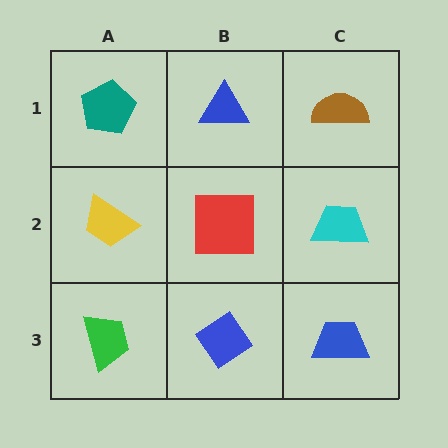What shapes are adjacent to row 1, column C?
A cyan trapezoid (row 2, column C), a blue triangle (row 1, column B).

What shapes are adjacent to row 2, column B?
A blue triangle (row 1, column B), a blue diamond (row 3, column B), a yellow trapezoid (row 2, column A), a cyan trapezoid (row 2, column C).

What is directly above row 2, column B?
A blue triangle.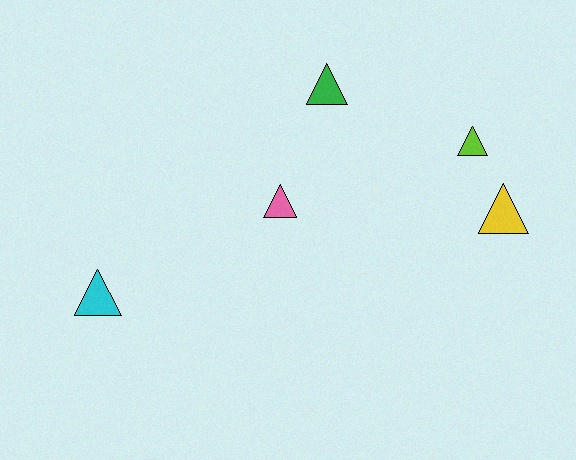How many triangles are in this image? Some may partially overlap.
There are 5 triangles.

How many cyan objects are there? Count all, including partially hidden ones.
There is 1 cyan object.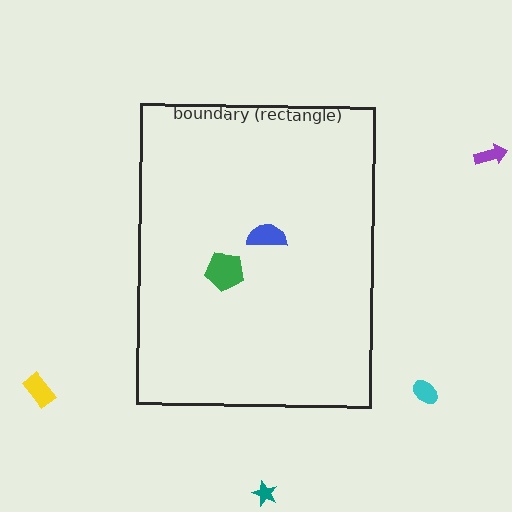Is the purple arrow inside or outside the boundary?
Outside.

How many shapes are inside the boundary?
2 inside, 4 outside.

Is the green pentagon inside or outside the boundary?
Inside.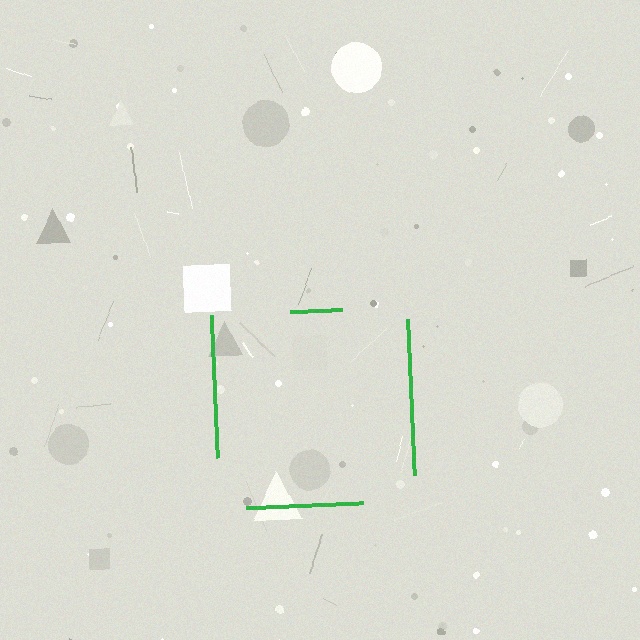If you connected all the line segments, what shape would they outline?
They would outline a square.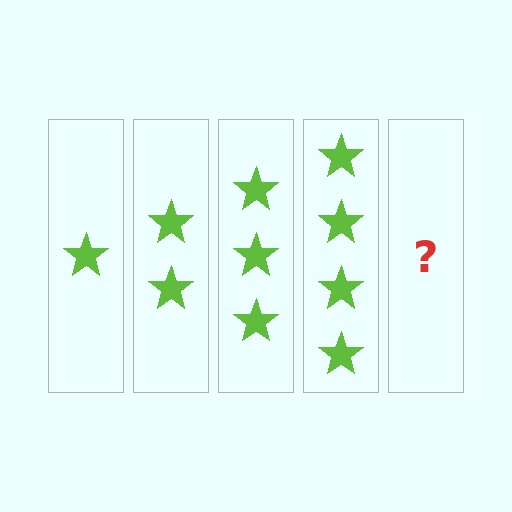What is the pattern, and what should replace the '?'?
The pattern is that each step adds one more star. The '?' should be 5 stars.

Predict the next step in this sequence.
The next step is 5 stars.